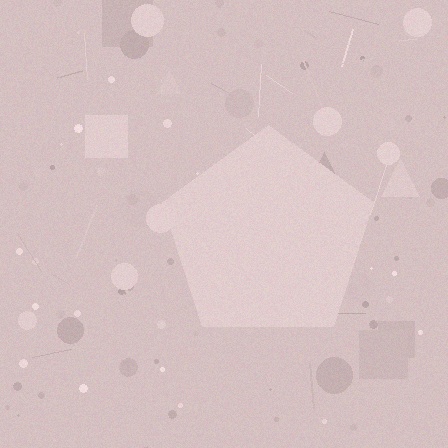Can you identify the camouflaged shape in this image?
The camouflaged shape is a pentagon.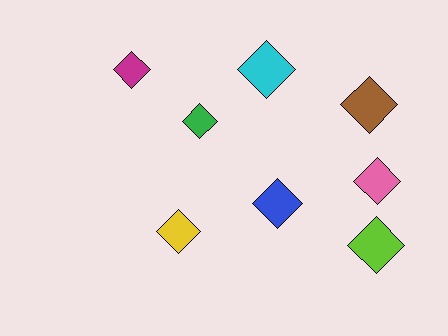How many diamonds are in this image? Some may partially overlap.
There are 8 diamonds.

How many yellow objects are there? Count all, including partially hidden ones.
There is 1 yellow object.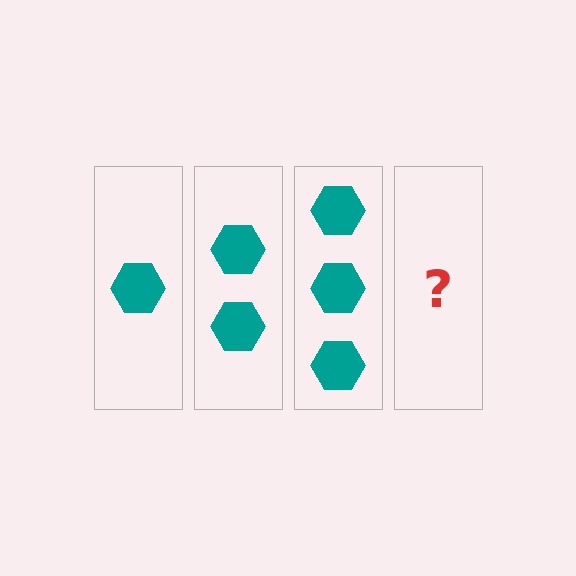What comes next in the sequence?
The next element should be 4 hexagons.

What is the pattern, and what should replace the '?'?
The pattern is that each step adds one more hexagon. The '?' should be 4 hexagons.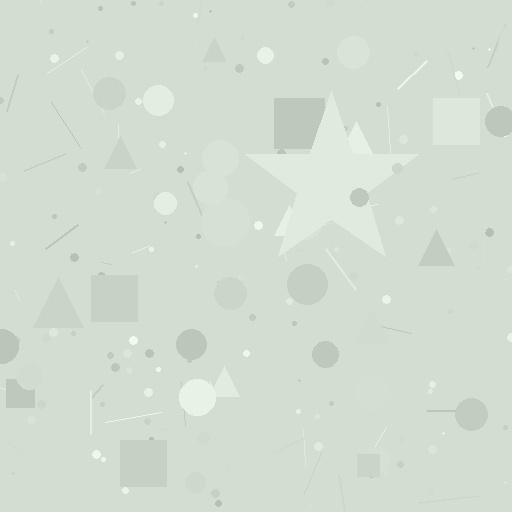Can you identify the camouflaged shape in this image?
The camouflaged shape is a star.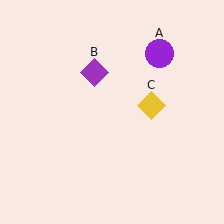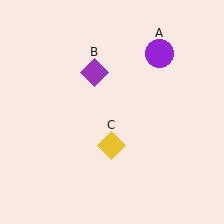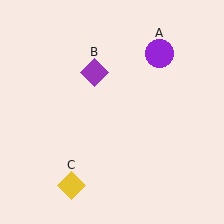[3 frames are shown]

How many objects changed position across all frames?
1 object changed position: yellow diamond (object C).